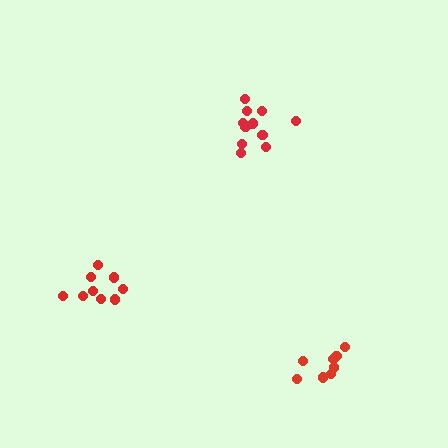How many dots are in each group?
Group 1: 11 dots, Group 2: 9 dots, Group 3: 8 dots (28 total).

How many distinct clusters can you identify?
There are 3 distinct clusters.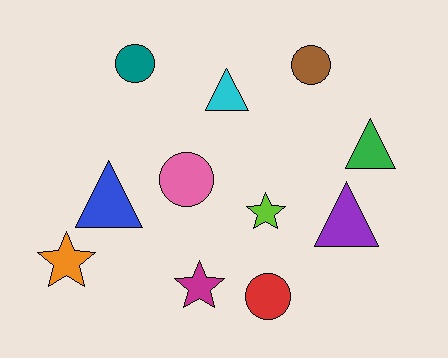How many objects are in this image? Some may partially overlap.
There are 11 objects.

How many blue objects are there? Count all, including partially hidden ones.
There is 1 blue object.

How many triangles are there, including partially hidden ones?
There are 4 triangles.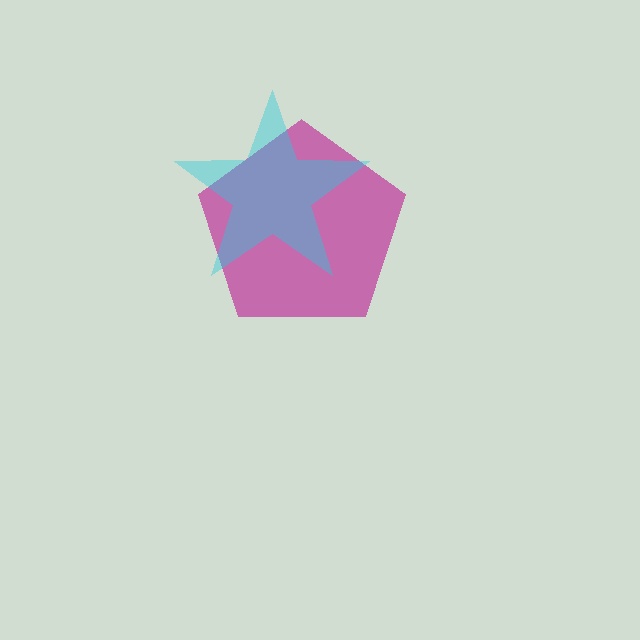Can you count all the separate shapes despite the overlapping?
Yes, there are 2 separate shapes.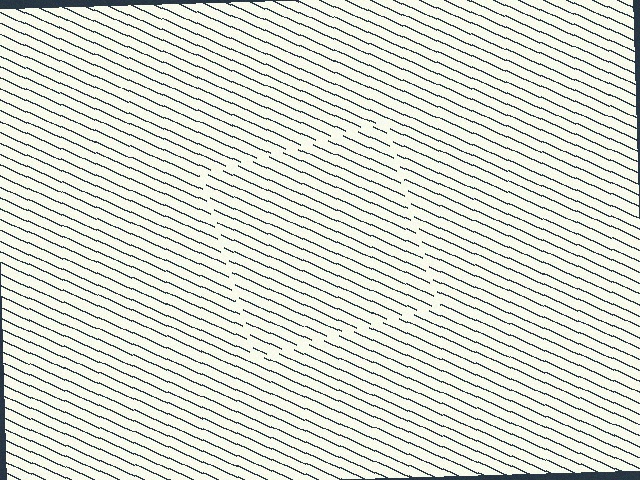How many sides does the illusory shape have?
4 sides — the line-ends trace a square.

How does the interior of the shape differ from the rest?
The interior of the shape contains the same grating, shifted by half a period — the contour is defined by the phase discontinuity where line-ends from the inner and outer gratings abut.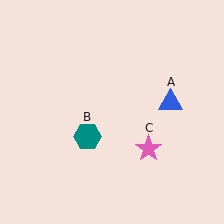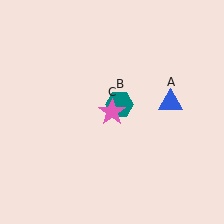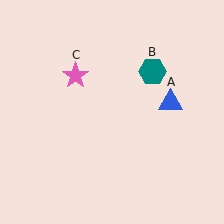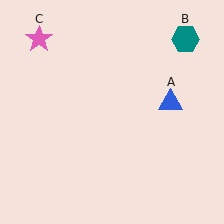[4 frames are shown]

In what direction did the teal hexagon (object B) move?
The teal hexagon (object B) moved up and to the right.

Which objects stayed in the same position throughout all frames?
Blue triangle (object A) remained stationary.